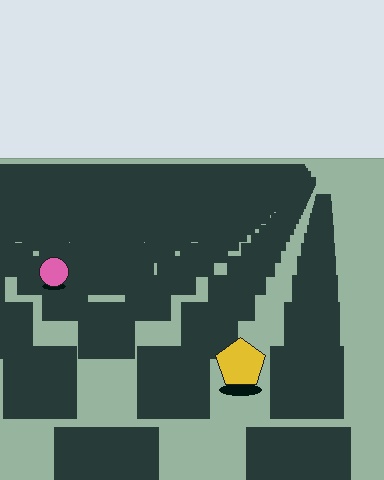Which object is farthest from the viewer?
The pink circle is farthest from the viewer. It appears smaller and the ground texture around it is denser.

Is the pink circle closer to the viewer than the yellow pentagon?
No. The yellow pentagon is closer — you can tell from the texture gradient: the ground texture is coarser near it.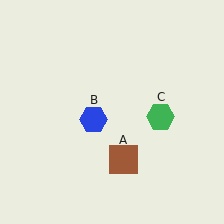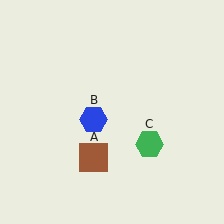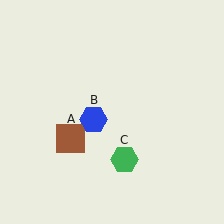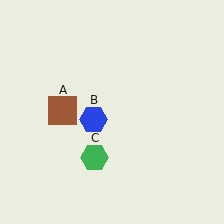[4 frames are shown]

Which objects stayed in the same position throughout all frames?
Blue hexagon (object B) remained stationary.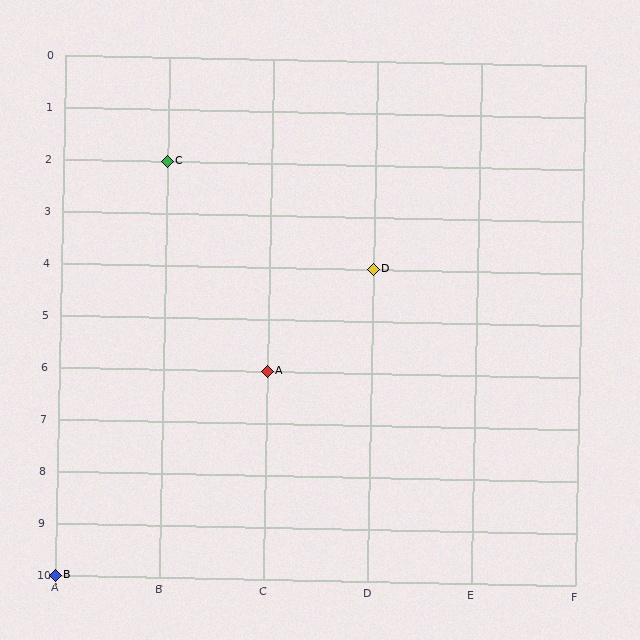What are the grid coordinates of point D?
Point D is at grid coordinates (D, 4).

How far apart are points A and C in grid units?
Points A and C are 1 column and 4 rows apart (about 4.1 grid units diagonally).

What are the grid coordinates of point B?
Point B is at grid coordinates (A, 10).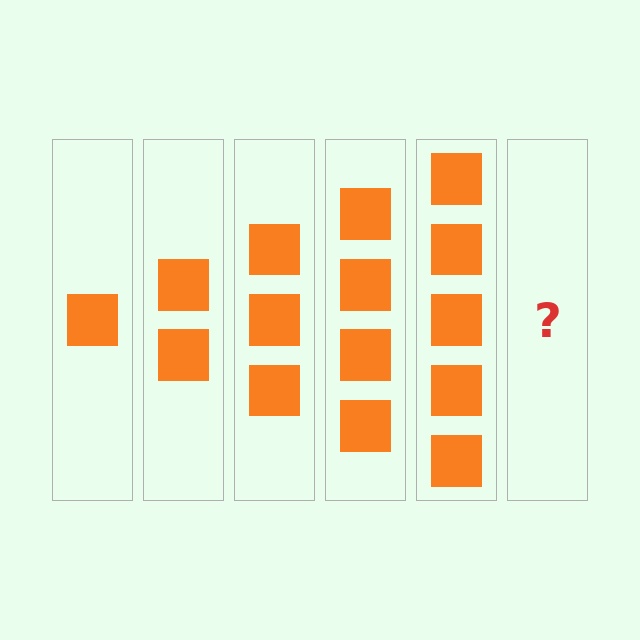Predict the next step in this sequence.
The next step is 6 squares.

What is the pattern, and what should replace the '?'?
The pattern is that each step adds one more square. The '?' should be 6 squares.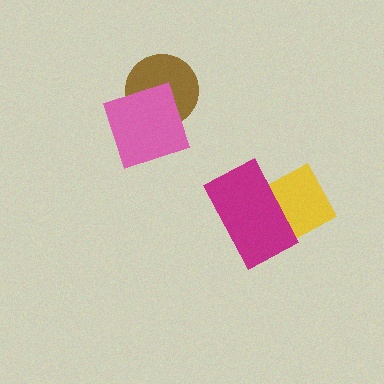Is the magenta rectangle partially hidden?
No, no other shape covers it.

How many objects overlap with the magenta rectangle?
1 object overlaps with the magenta rectangle.